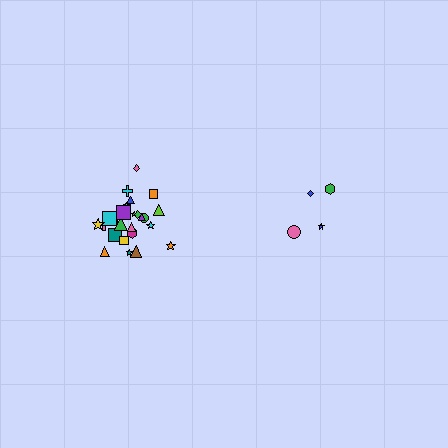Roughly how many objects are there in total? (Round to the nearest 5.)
Roughly 30 objects in total.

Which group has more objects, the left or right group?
The left group.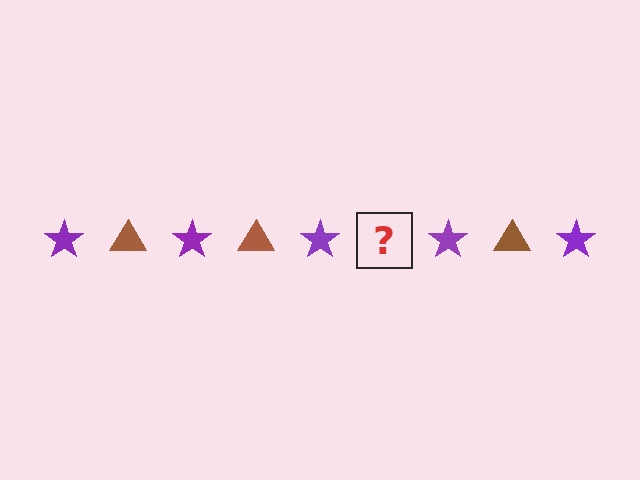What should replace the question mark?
The question mark should be replaced with a brown triangle.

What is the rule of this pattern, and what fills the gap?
The rule is that the pattern alternates between purple star and brown triangle. The gap should be filled with a brown triangle.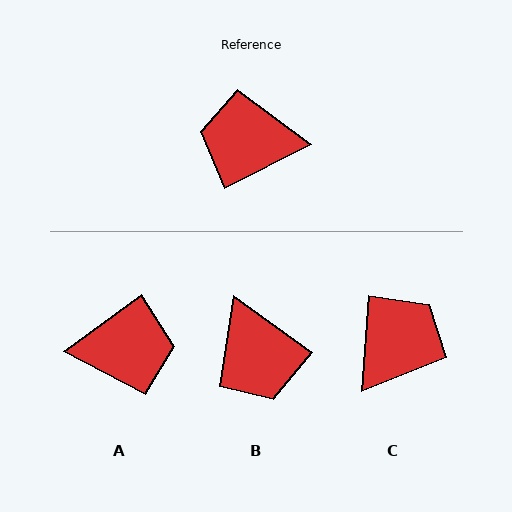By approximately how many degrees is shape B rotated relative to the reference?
Approximately 118 degrees counter-clockwise.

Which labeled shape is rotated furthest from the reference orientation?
A, about 171 degrees away.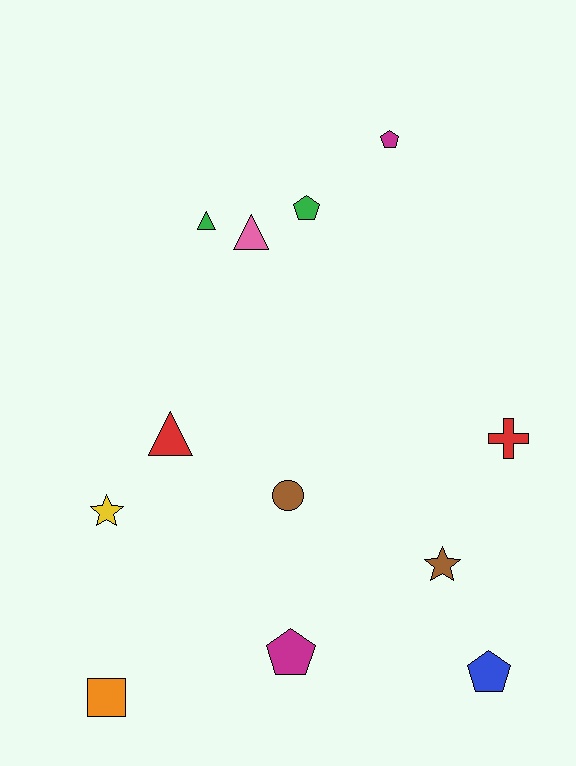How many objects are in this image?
There are 12 objects.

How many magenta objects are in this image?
There are 2 magenta objects.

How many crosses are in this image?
There is 1 cross.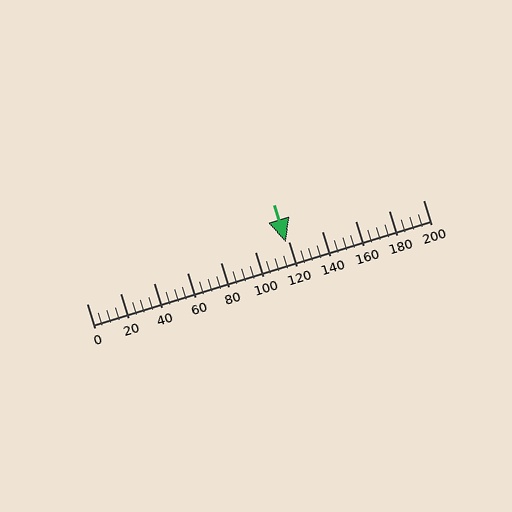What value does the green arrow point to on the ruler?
The green arrow points to approximately 118.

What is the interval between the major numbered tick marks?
The major tick marks are spaced 20 units apart.